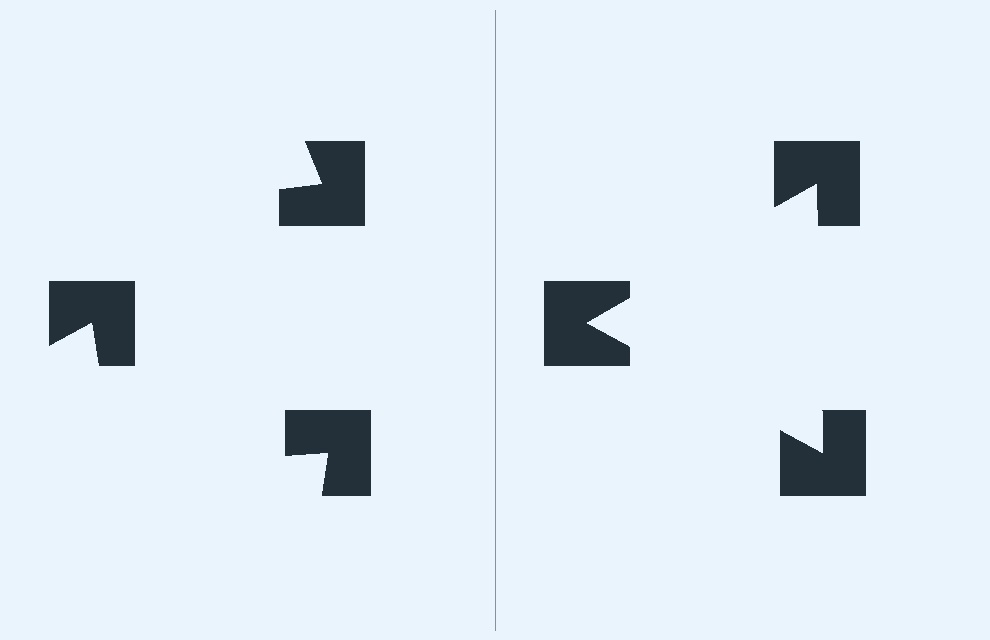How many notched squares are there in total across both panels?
6 — 3 on each side.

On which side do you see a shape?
An illusory triangle appears on the right side. On the left side the wedge cuts are rotated, so no coherent shape forms.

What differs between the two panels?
The notched squares are positioned identically on both sides; only the wedge orientations differ. On the right they align to a triangle; on the left they are misaligned.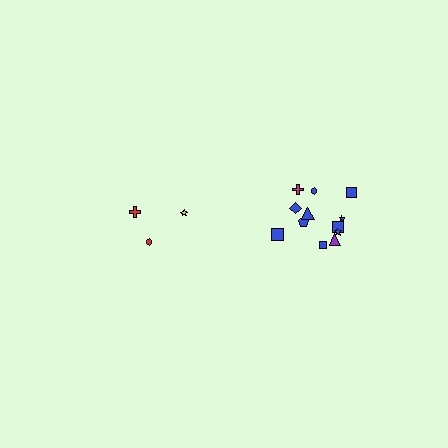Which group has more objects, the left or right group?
The right group.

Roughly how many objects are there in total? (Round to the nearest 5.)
Roughly 15 objects in total.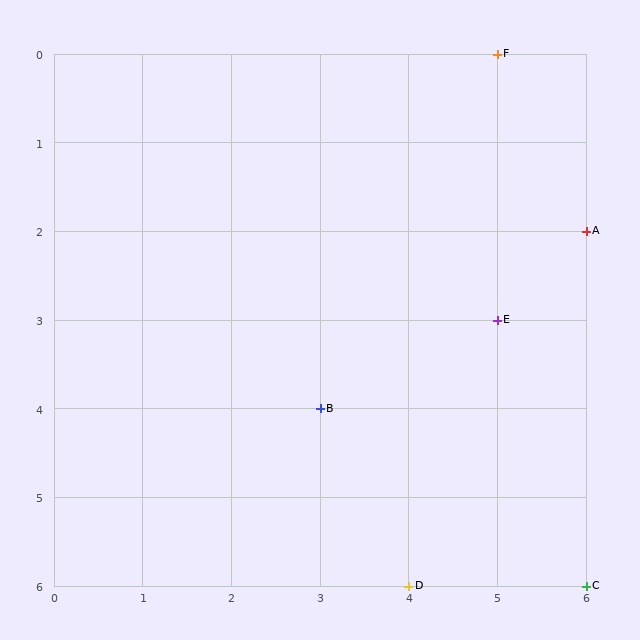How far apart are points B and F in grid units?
Points B and F are 2 columns and 4 rows apart (about 4.5 grid units diagonally).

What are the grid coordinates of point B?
Point B is at grid coordinates (3, 4).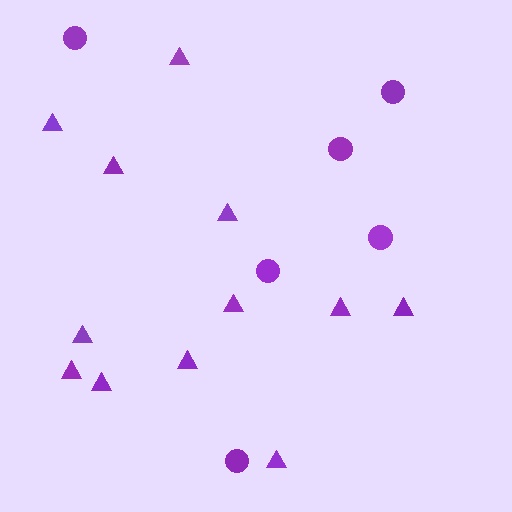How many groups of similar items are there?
There are 2 groups: one group of circles (6) and one group of triangles (12).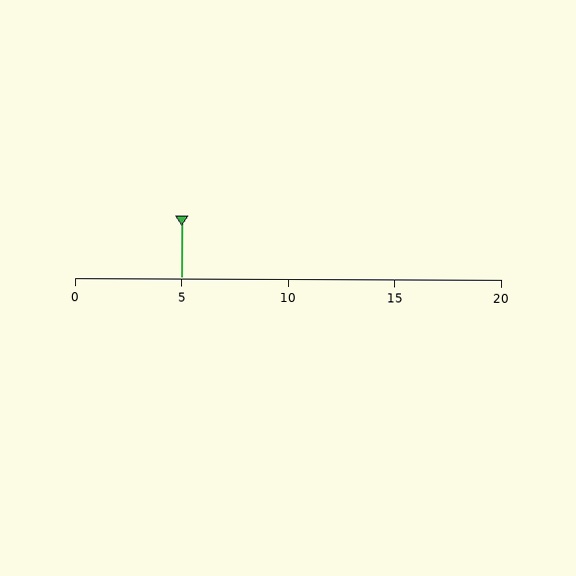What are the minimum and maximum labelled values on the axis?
The axis runs from 0 to 20.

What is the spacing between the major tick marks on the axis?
The major ticks are spaced 5 apart.